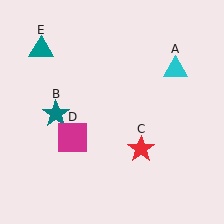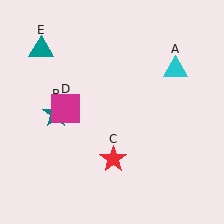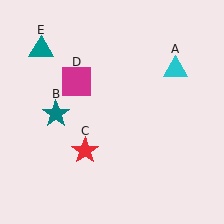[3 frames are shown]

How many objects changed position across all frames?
2 objects changed position: red star (object C), magenta square (object D).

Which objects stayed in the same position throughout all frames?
Cyan triangle (object A) and teal star (object B) and teal triangle (object E) remained stationary.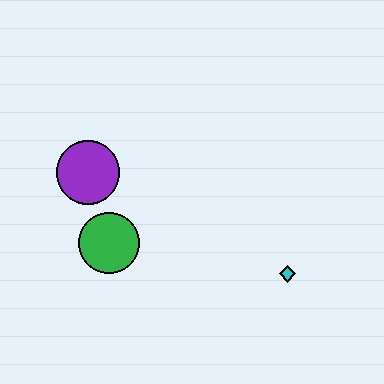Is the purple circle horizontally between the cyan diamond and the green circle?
No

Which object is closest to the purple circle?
The green circle is closest to the purple circle.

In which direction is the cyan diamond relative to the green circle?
The cyan diamond is to the right of the green circle.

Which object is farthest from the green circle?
The cyan diamond is farthest from the green circle.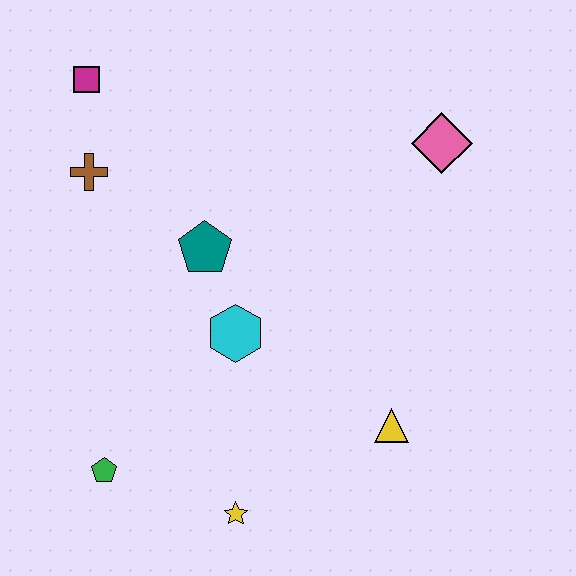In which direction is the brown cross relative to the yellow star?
The brown cross is above the yellow star.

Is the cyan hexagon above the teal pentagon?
No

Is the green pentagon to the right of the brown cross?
Yes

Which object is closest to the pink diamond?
The teal pentagon is closest to the pink diamond.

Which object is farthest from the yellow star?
The magenta square is farthest from the yellow star.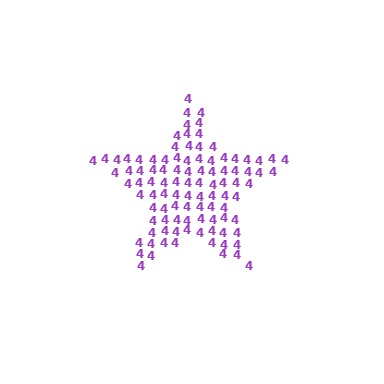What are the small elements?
The small elements are digit 4's.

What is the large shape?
The large shape is a star.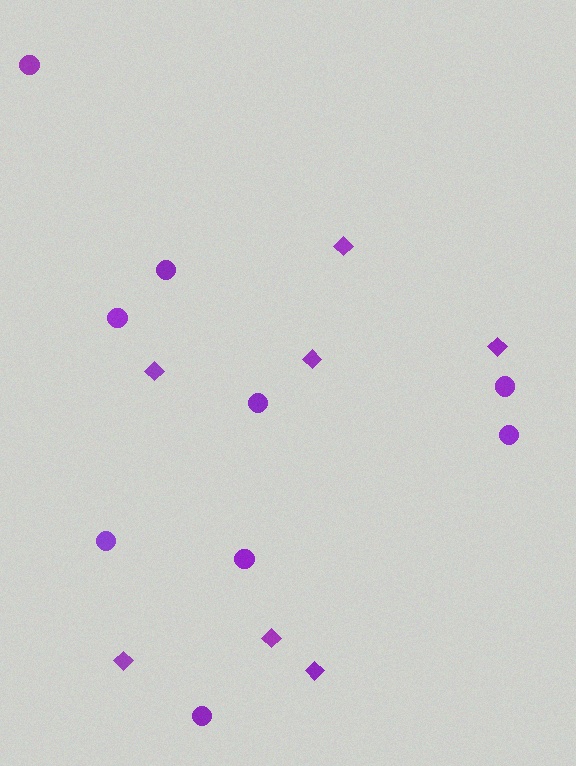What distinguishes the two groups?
There are 2 groups: one group of diamonds (7) and one group of circles (9).